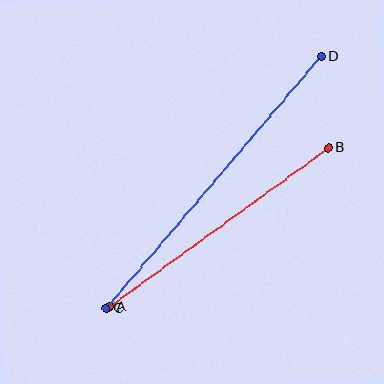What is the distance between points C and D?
The distance is approximately 331 pixels.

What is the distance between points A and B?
The distance is approximately 271 pixels.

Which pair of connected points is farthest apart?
Points C and D are farthest apart.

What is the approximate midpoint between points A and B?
The midpoint is at approximately (219, 227) pixels.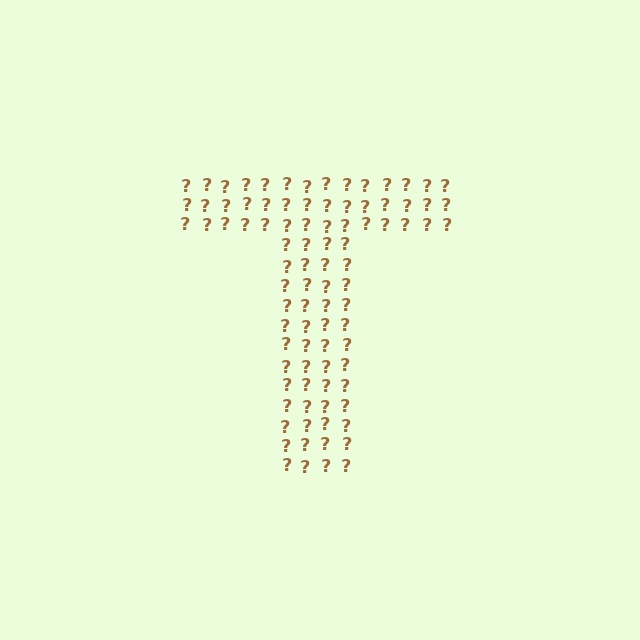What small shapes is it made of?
It is made of small question marks.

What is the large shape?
The large shape is the letter T.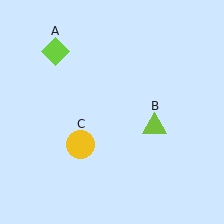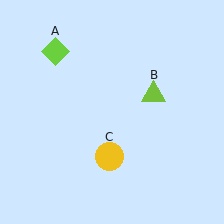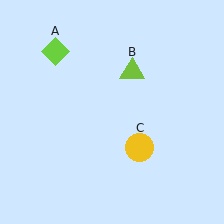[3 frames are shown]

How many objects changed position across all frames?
2 objects changed position: lime triangle (object B), yellow circle (object C).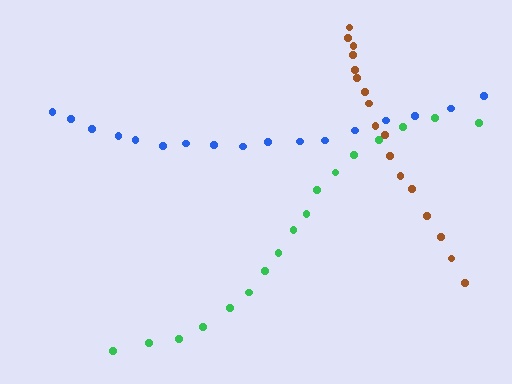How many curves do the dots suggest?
There are 3 distinct paths.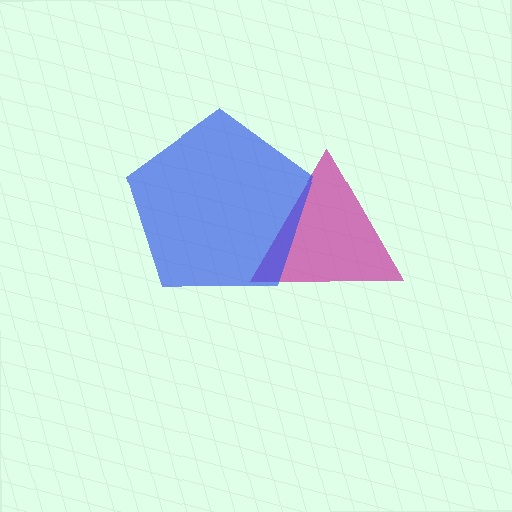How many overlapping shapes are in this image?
There are 2 overlapping shapes in the image.